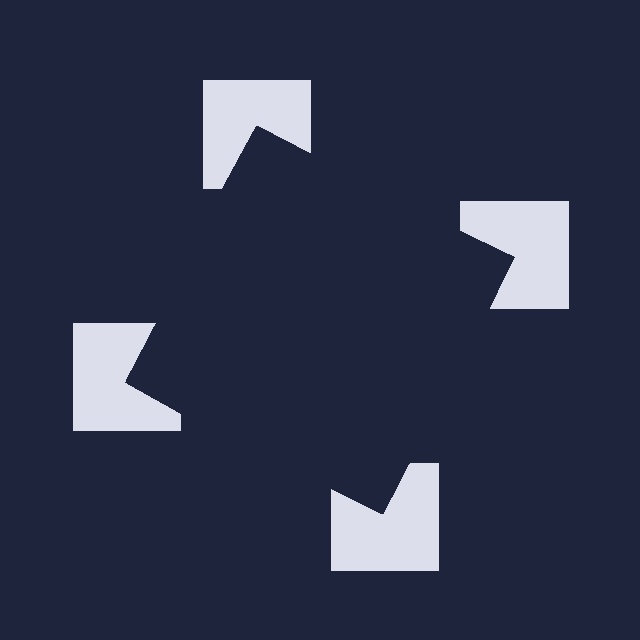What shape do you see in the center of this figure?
An illusory square — its edges are inferred from the aligned wedge cuts in the notched squares, not physically drawn.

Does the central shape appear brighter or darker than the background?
It typically appears slightly darker than the background, even though no actual brightness change is drawn.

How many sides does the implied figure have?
4 sides.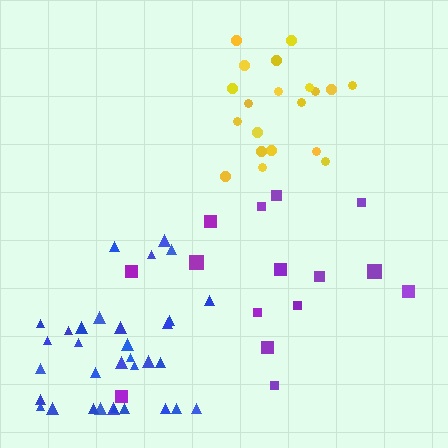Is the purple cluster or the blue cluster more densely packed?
Blue.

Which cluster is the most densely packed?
Yellow.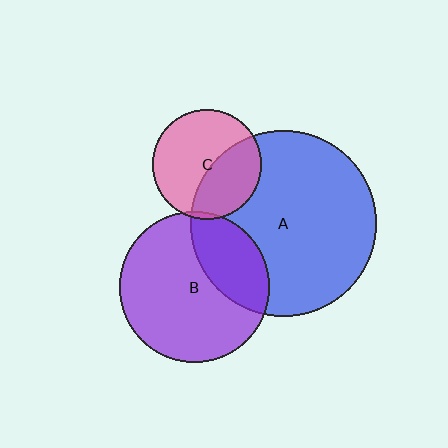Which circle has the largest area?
Circle A (blue).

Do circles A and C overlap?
Yes.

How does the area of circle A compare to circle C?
Approximately 2.9 times.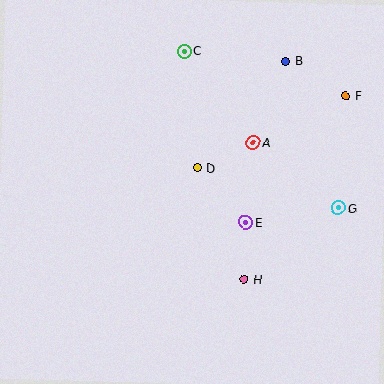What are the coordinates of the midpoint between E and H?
The midpoint between E and H is at (245, 251).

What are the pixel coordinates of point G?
Point G is at (338, 208).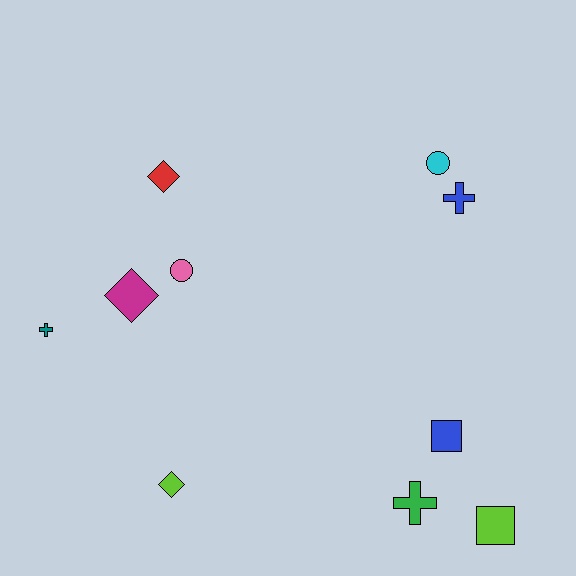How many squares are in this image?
There are 2 squares.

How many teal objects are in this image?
There is 1 teal object.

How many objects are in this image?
There are 10 objects.